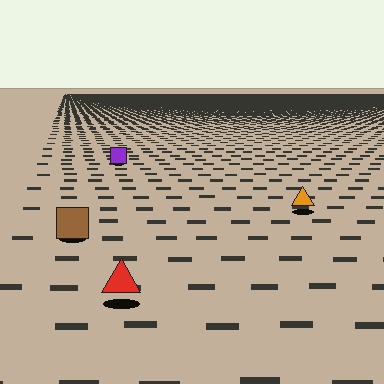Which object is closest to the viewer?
The red triangle is closest. The texture marks near it are larger and more spread out.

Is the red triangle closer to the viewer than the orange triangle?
Yes. The red triangle is closer — you can tell from the texture gradient: the ground texture is coarser near it.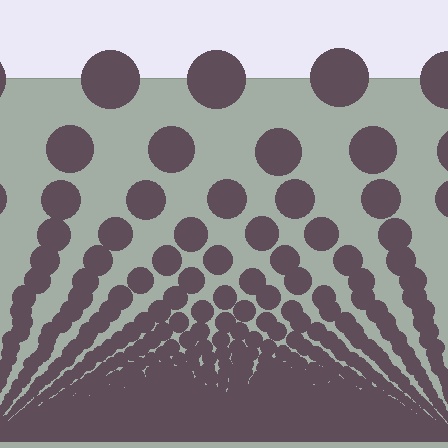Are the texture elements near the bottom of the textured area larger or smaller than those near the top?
Smaller. The gradient is inverted — elements near the bottom are smaller and denser.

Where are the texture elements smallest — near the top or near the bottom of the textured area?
Near the bottom.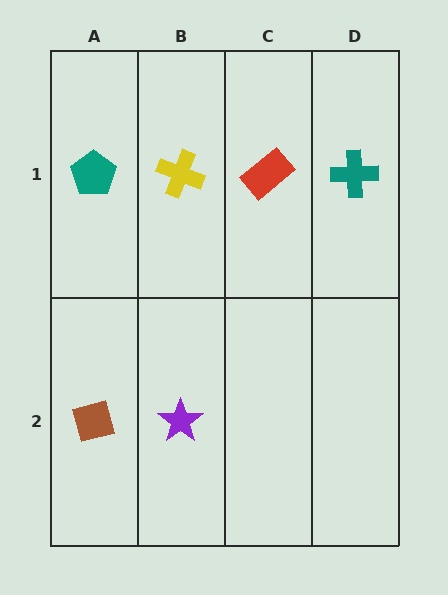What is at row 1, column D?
A teal cross.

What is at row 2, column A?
A brown square.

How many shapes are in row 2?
2 shapes.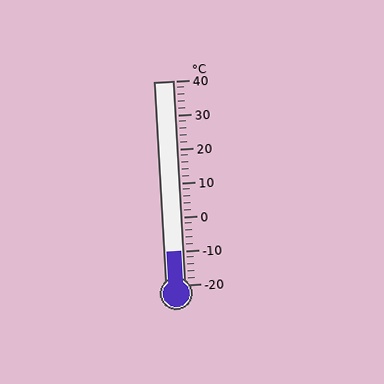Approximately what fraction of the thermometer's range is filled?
The thermometer is filled to approximately 15% of its range.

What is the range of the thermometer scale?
The thermometer scale ranges from -20°C to 40°C.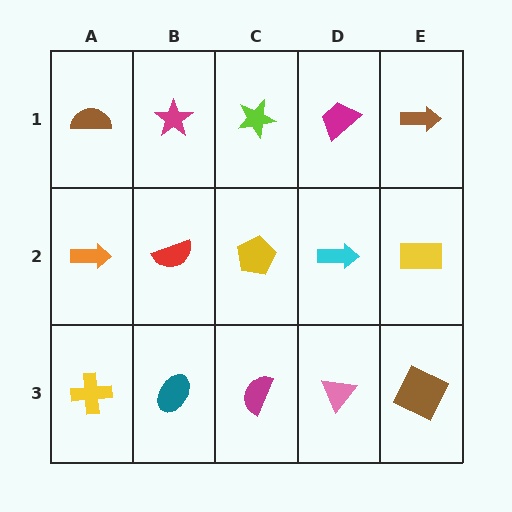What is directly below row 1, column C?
A yellow pentagon.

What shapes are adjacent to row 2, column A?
A brown semicircle (row 1, column A), a yellow cross (row 3, column A), a red semicircle (row 2, column B).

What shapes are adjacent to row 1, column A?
An orange arrow (row 2, column A), a magenta star (row 1, column B).